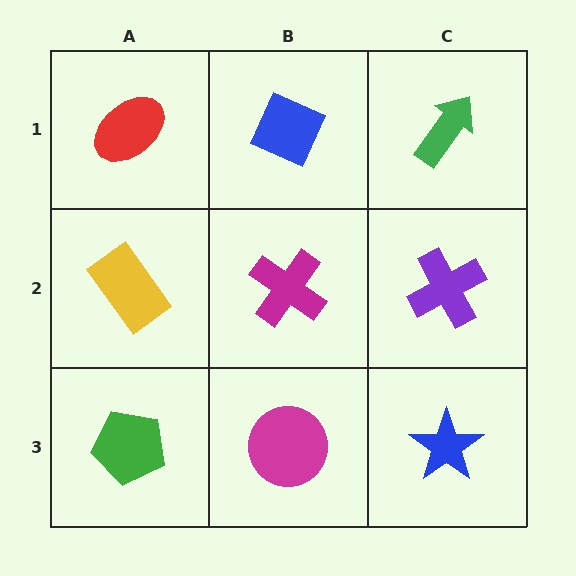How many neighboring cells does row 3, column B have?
3.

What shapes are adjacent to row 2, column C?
A green arrow (row 1, column C), a blue star (row 3, column C), a magenta cross (row 2, column B).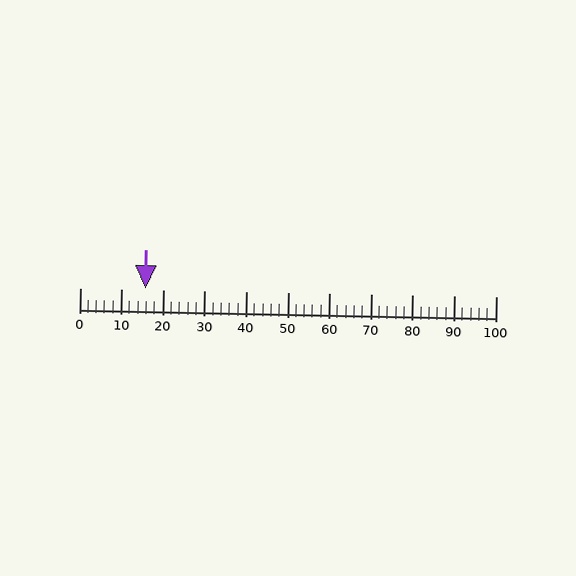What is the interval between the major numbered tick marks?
The major tick marks are spaced 10 units apart.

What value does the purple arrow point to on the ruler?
The purple arrow points to approximately 16.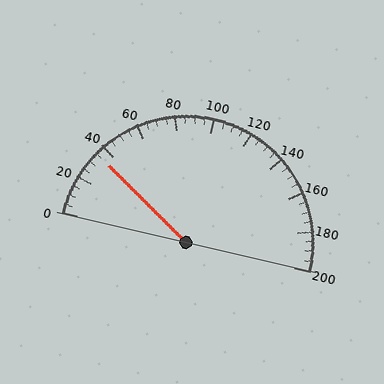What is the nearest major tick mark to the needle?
The nearest major tick mark is 40.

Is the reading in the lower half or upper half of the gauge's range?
The reading is in the lower half of the range (0 to 200).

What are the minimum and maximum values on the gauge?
The gauge ranges from 0 to 200.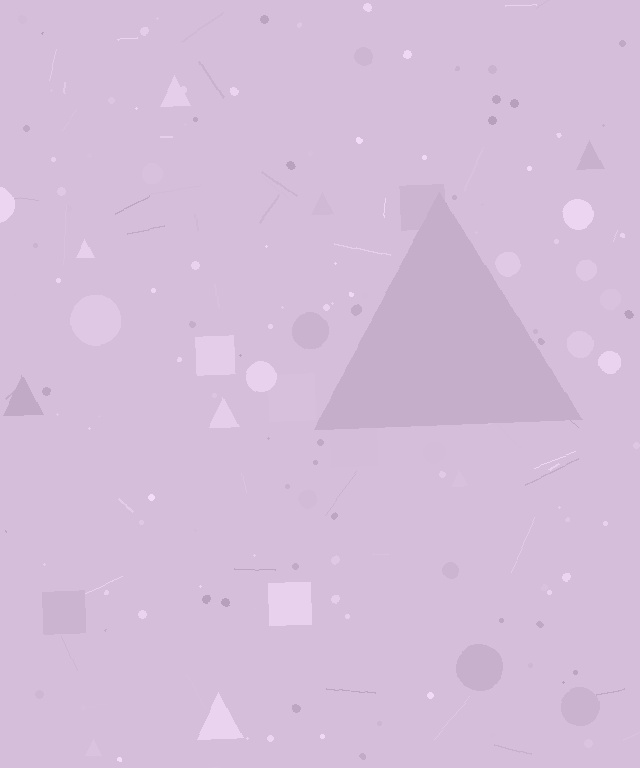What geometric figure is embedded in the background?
A triangle is embedded in the background.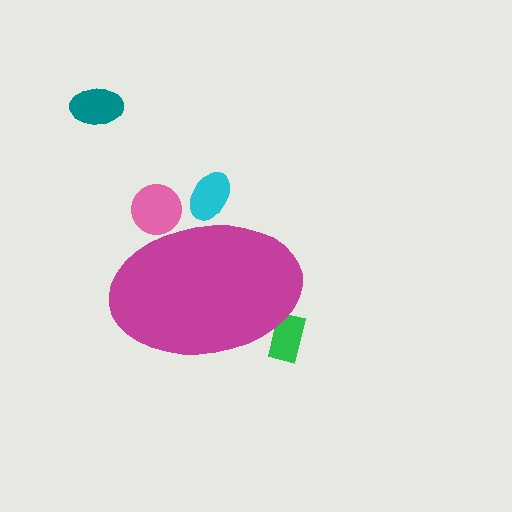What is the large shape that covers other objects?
A magenta ellipse.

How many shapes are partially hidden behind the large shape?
3 shapes are partially hidden.